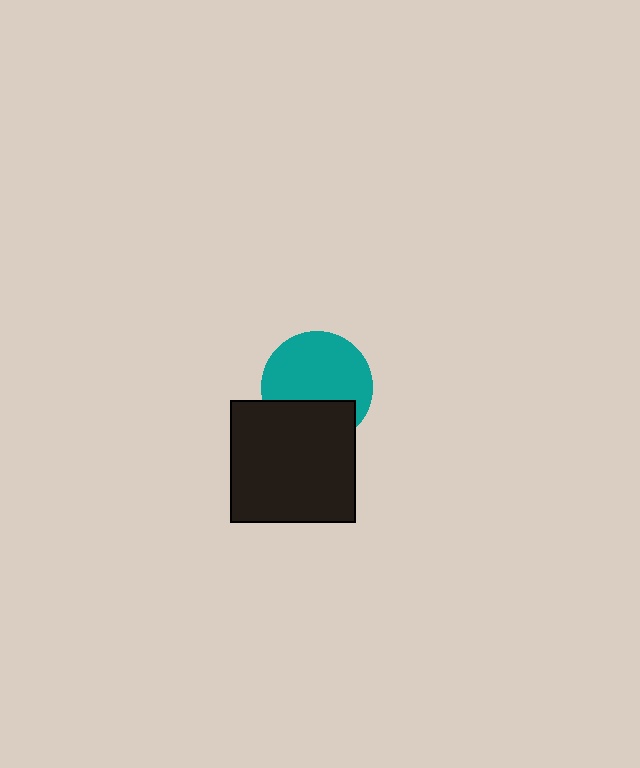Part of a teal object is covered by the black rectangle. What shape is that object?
It is a circle.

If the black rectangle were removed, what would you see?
You would see the complete teal circle.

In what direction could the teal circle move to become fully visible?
The teal circle could move up. That would shift it out from behind the black rectangle entirely.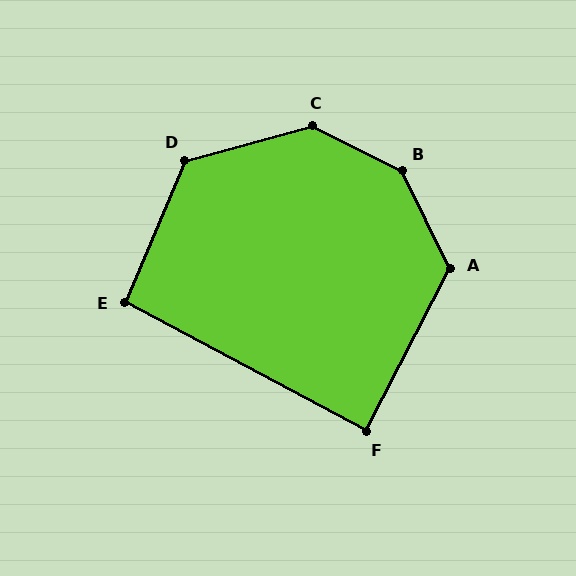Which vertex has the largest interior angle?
B, at approximately 143 degrees.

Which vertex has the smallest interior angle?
F, at approximately 89 degrees.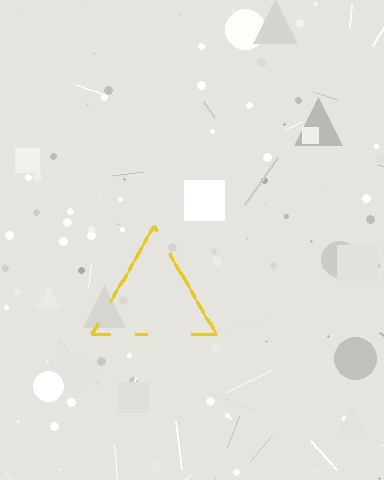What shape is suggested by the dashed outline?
The dashed outline suggests a triangle.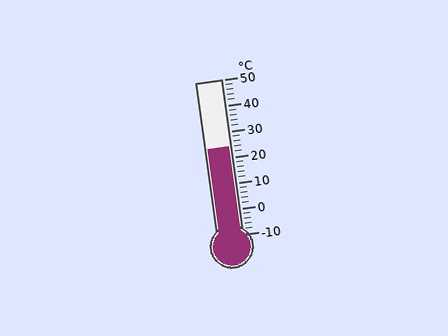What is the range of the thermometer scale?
The thermometer scale ranges from -10°C to 50°C.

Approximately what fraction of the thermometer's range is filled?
The thermometer is filled to approximately 55% of its range.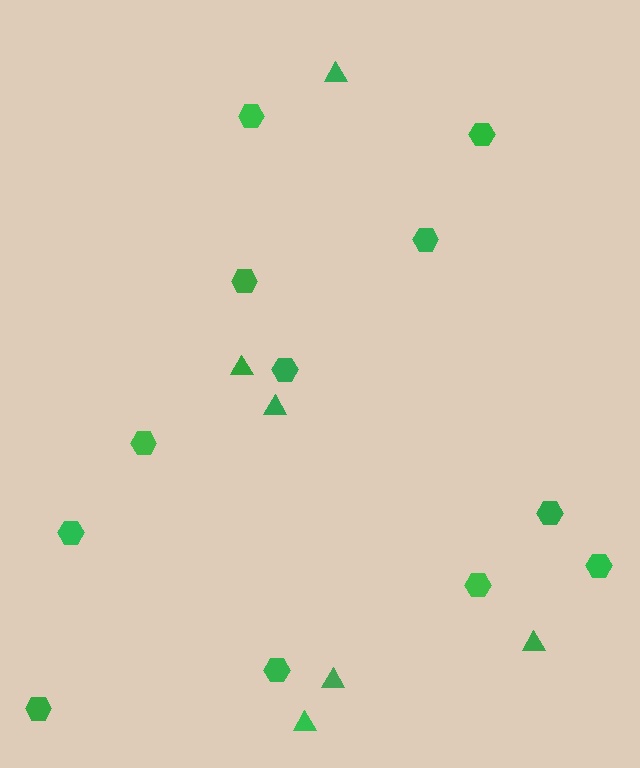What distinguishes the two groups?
There are 2 groups: one group of triangles (6) and one group of hexagons (12).